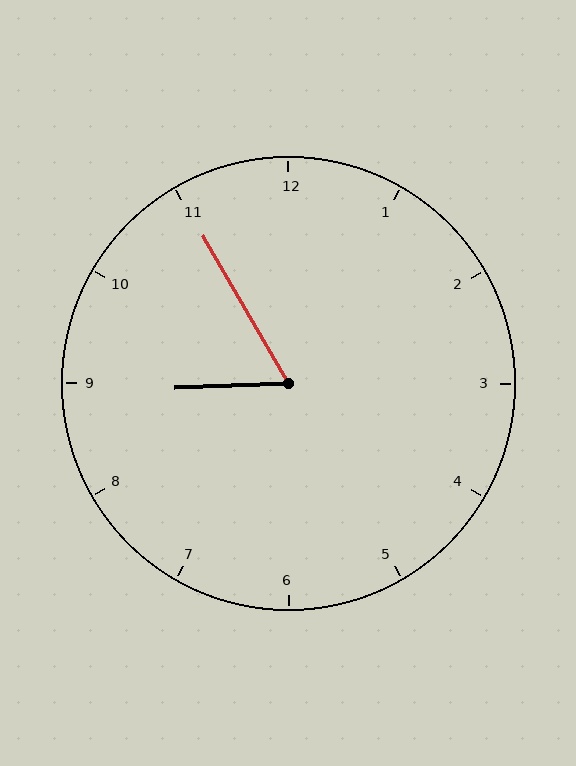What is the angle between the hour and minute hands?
Approximately 62 degrees.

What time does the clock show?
8:55.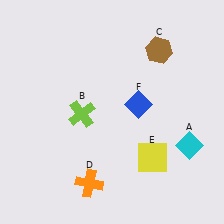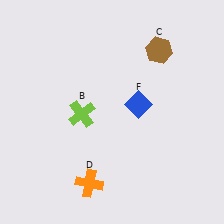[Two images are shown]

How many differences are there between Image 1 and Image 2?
There are 2 differences between the two images.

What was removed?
The yellow square (E), the cyan diamond (A) were removed in Image 2.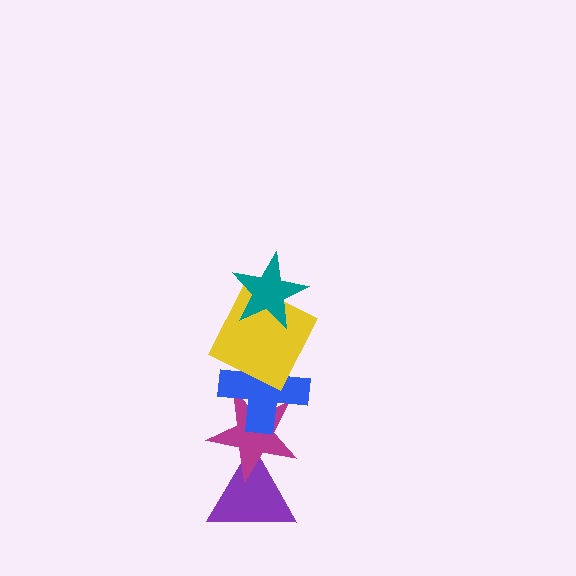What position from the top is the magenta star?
The magenta star is 4th from the top.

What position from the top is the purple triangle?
The purple triangle is 5th from the top.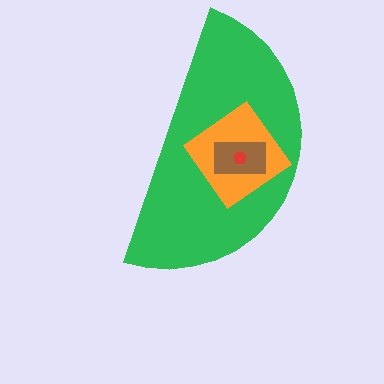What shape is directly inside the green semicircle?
The orange diamond.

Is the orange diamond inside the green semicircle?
Yes.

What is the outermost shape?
The green semicircle.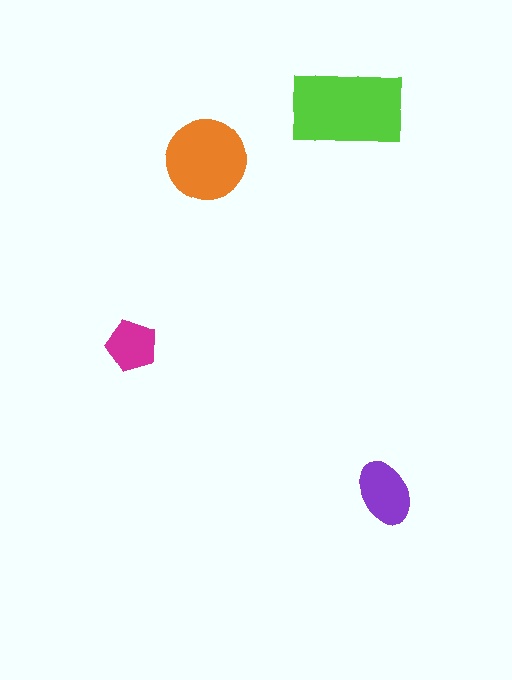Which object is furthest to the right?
The purple ellipse is rightmost.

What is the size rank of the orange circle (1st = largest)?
2nd.